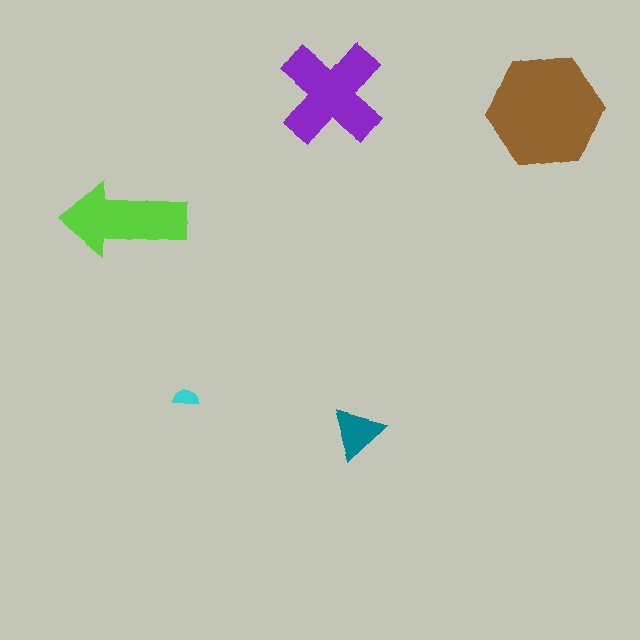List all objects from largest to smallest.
The brown hexagon, the purple cross, the lime arrow, the teal triangle, the cyan semicircle.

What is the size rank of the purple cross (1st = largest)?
2nd.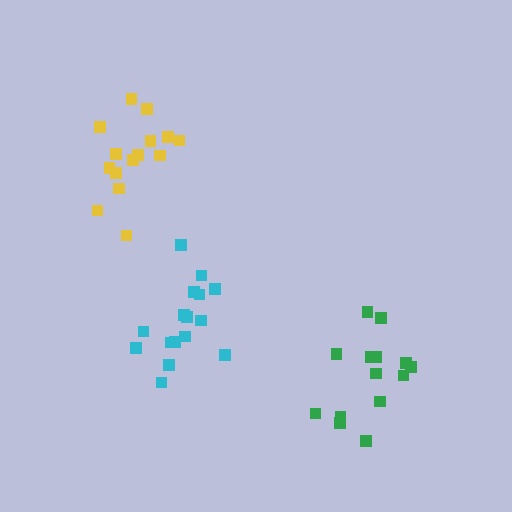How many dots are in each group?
Group 1: 15 dots, Group 2: 16 dots, Group 3: 14 dots (45 total).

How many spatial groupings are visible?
There are 3 spatial groupings.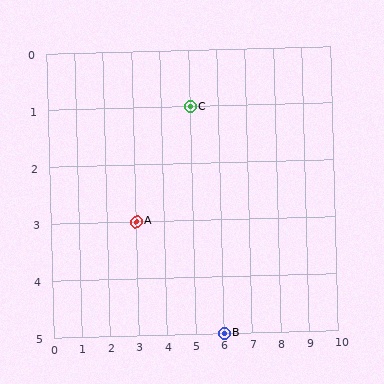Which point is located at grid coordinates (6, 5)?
Point B is at (6, 5).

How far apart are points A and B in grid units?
Points A and B are 3 columns and 2 rows apart (about 3.6 grid units diagonally).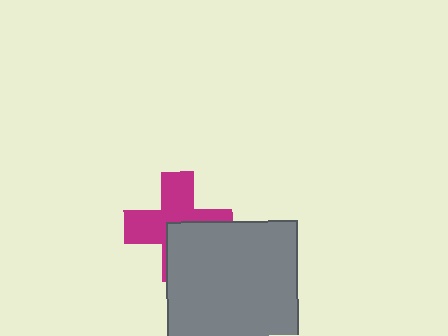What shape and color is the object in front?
The object in front is a gray square.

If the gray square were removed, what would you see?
You would see the complete magenta cross.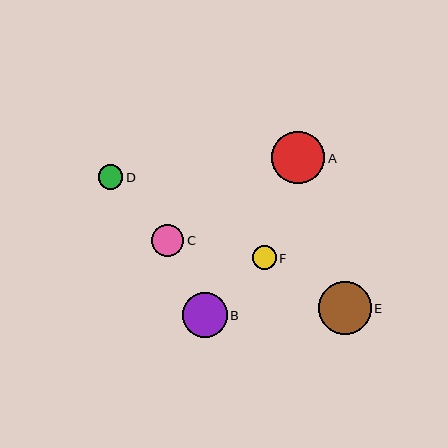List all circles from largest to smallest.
From largest to smallest: E, A, B, C, D, F.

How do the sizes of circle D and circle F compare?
Circle D and circle F are approximately the same size.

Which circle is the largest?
Circle E is the largest with a size of approximately 53 pixels.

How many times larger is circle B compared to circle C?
Circle B is approximately 1.4 times the size of circle C.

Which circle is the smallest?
Circle F is the smallest with a size of approximately 24 pixels.